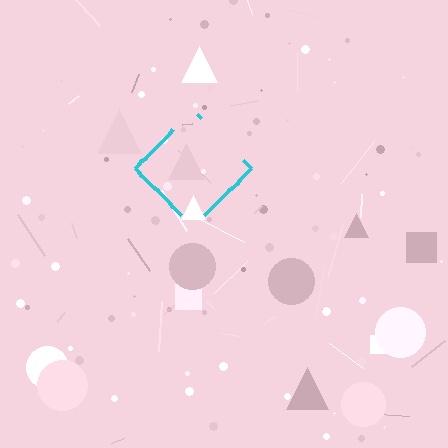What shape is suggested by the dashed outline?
The dashed outline suggests a diamond.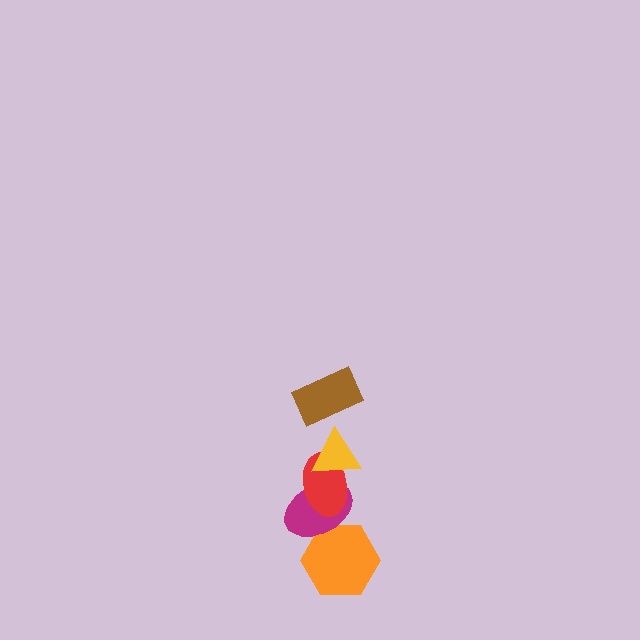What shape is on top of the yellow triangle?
The brown rectangle is on top of the yellow triangle.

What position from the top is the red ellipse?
The red ellipse is 3rd from the top.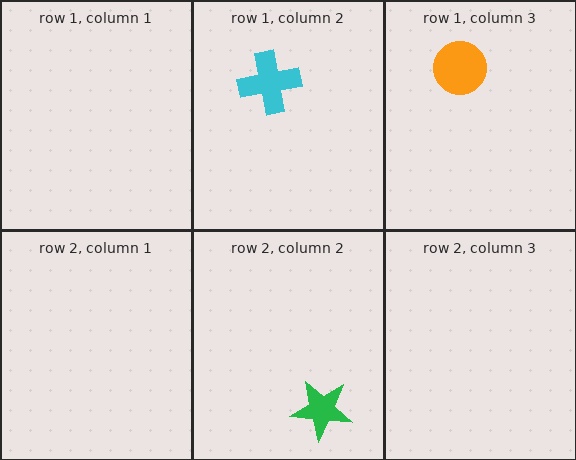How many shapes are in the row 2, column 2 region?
1.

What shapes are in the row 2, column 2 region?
The green star.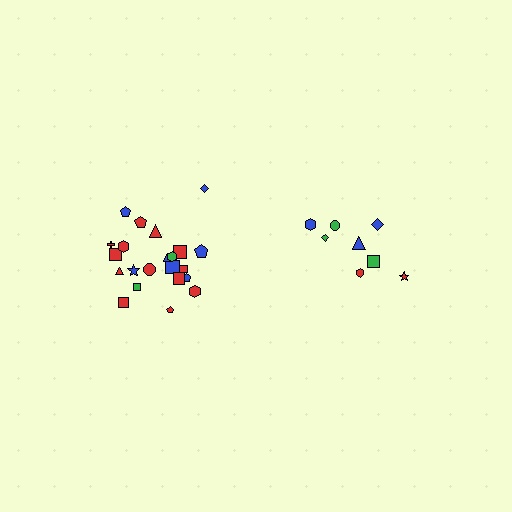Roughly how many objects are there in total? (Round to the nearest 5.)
Roughly 30 objects in total.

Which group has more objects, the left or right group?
The left group.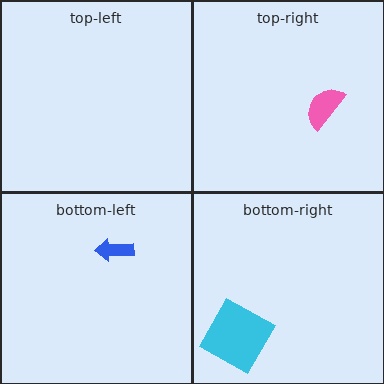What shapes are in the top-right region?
The pink semicircle.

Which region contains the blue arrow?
The bottom-left region.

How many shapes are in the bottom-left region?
1.